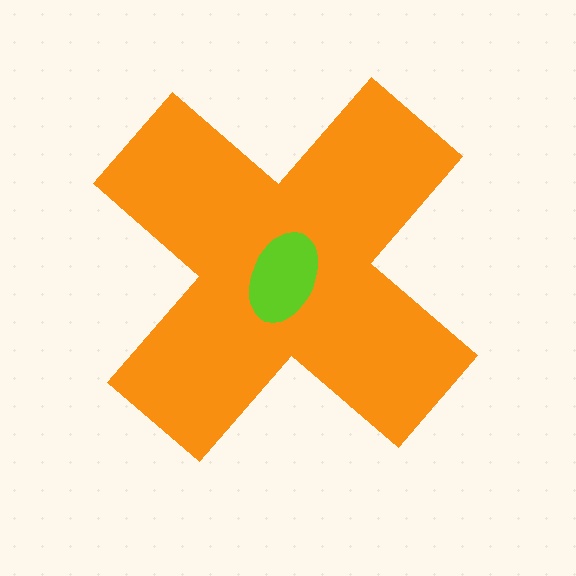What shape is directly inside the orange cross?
The lime ellipse.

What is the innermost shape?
The lime ellipse.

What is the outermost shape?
The orange cross.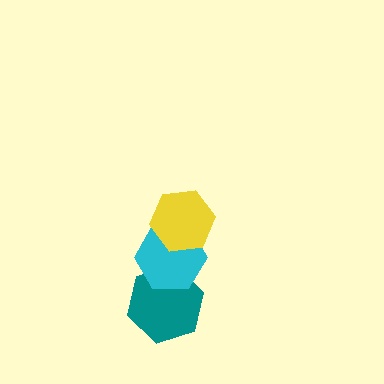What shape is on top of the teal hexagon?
The cyan hexagon is on top of the teal hexagon.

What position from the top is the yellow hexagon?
The yellow hexagon is 1st from the top.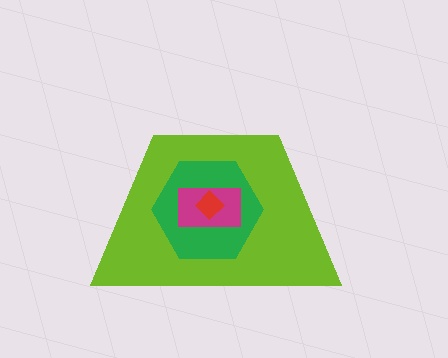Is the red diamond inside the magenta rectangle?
Yes.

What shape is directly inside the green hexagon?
The magenta rectangle.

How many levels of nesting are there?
4.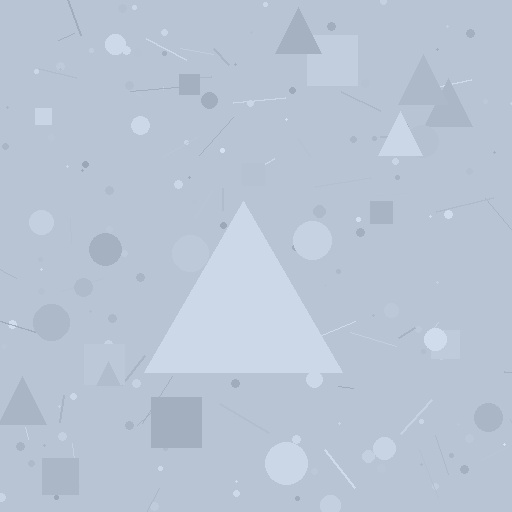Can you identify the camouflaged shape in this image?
The camouflaged shape is a triangle.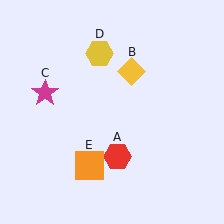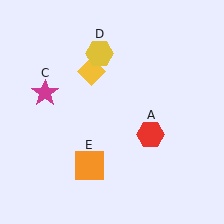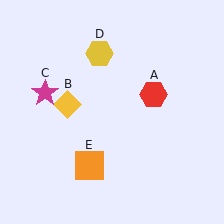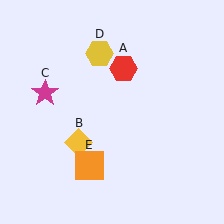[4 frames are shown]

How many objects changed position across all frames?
2 objects changed position: red hexagon (object A), yellow diamond (object B).